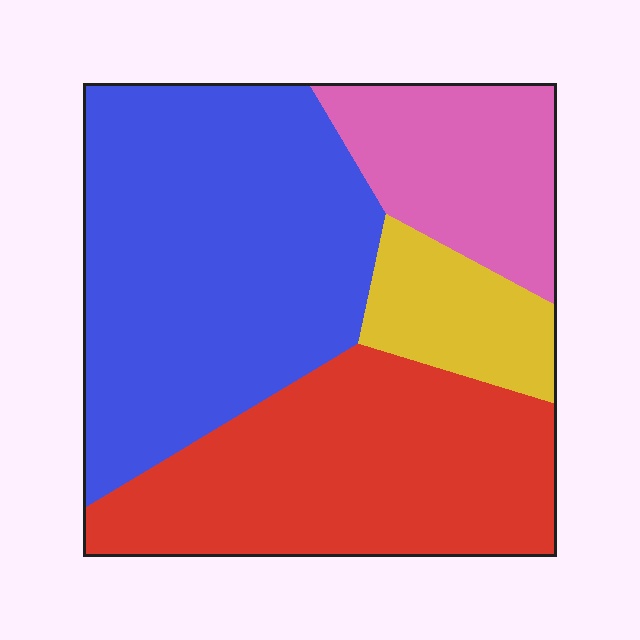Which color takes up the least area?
Yellow, at roughly 10%.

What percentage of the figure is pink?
Pink covers 16% of the figure.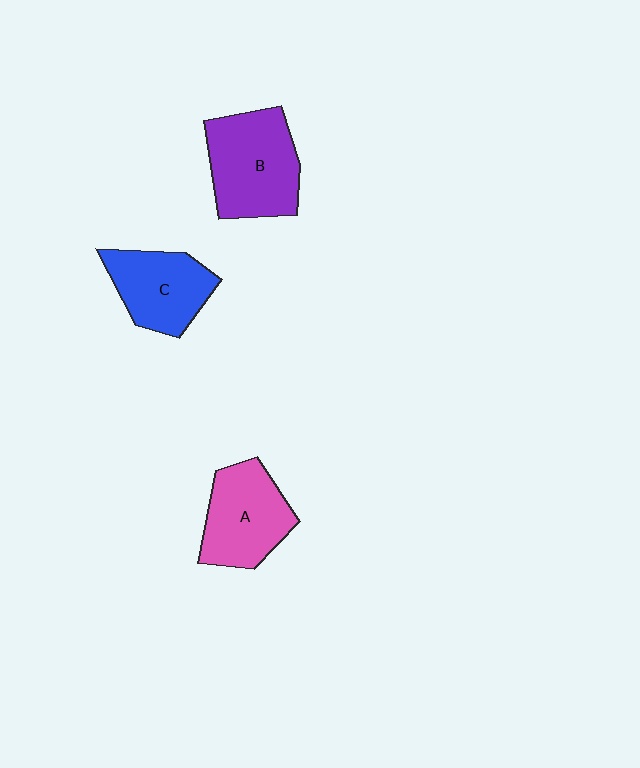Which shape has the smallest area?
Shape C (blue).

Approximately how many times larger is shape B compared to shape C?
Approximately 1.3 times.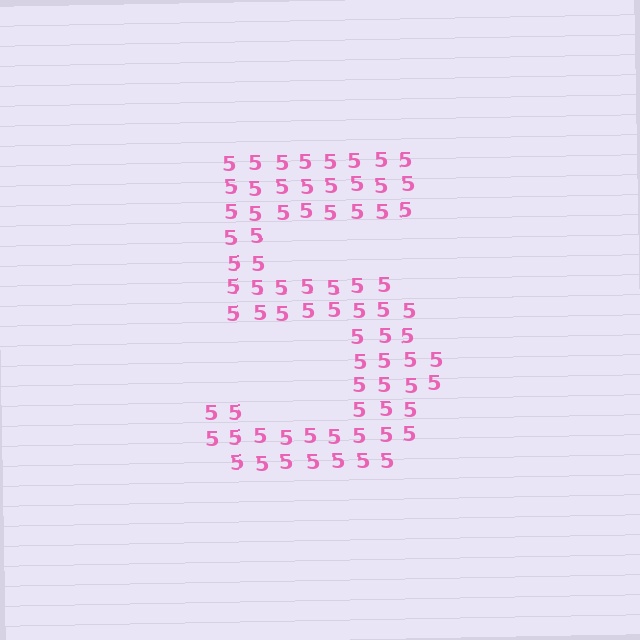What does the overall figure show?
The overall figure shows the digit 5.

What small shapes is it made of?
It is made of small digit 5's.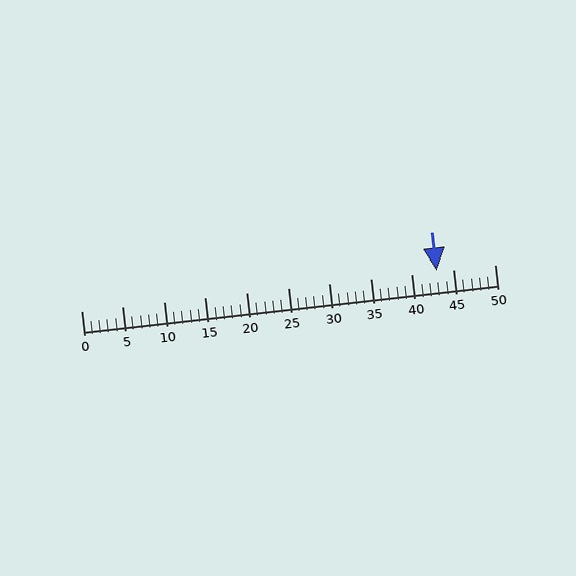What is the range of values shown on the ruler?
The ruler shows values from 0 to 50.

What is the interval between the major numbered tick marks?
The major tick marks are spaced 5 units apart.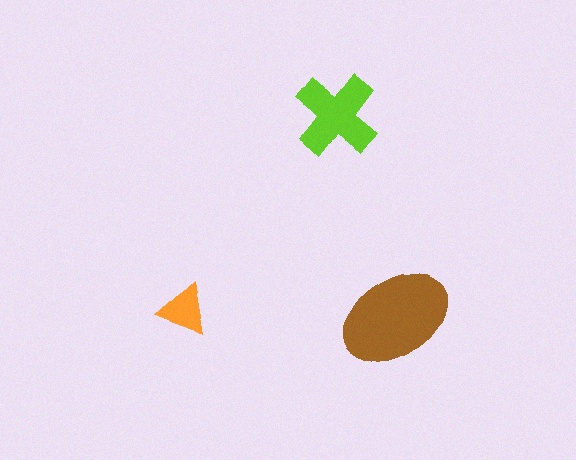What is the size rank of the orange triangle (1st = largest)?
3rd.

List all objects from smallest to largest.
The orange triangle, the lime cross, the brown ellipse.